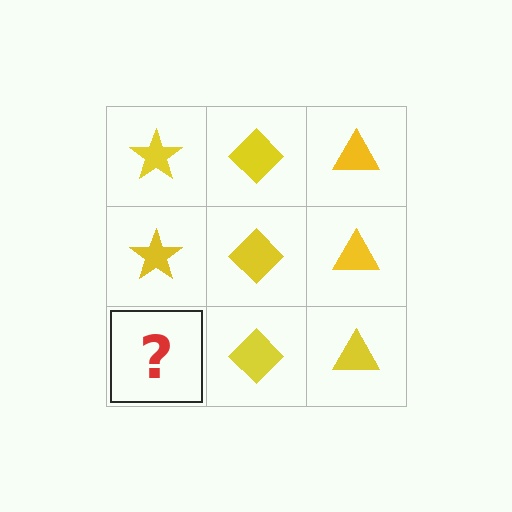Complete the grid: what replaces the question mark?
The question mark should be replaced with a yellow star.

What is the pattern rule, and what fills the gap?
The rule is that each column has a consistent shape. The gap should be filled with a yellow star.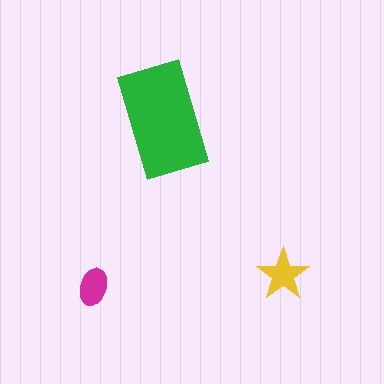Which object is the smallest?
The magenta ellipse.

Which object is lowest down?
The magenta ellipse is bottommost.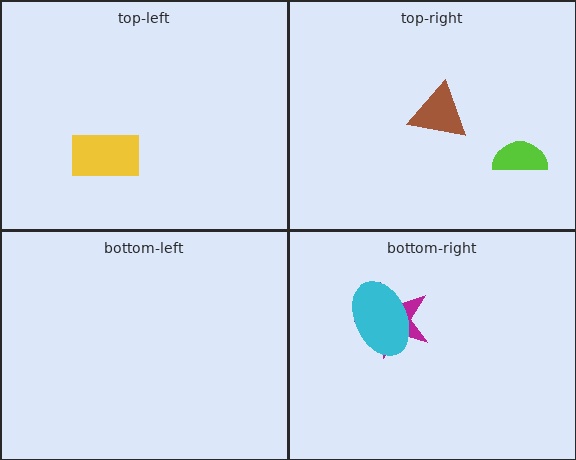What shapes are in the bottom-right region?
The magenta star, the cyan ellipse.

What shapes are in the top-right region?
The brown triangle, the lime semicircle.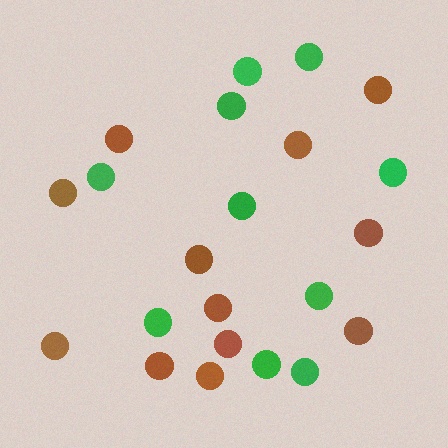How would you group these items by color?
There are 2 groups: one group of brown circles (12) and one group of green circles (10).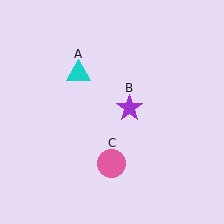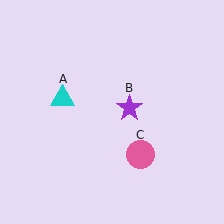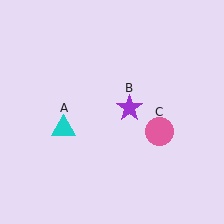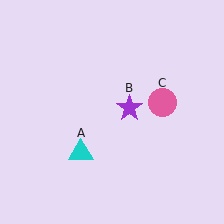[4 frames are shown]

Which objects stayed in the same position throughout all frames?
Purple star (object B) remained stationary.